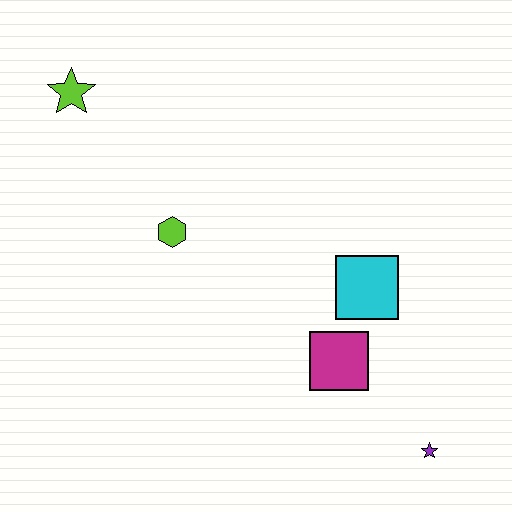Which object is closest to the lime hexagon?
The lime star is closest to the lime hexagon.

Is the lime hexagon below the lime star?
Yes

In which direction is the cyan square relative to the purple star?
The cyan square is above the purple star.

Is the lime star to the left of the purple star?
Yes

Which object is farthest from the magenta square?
The lime star is farthest from the magenta square.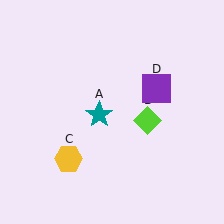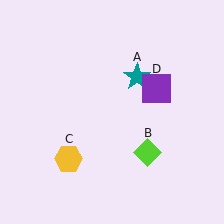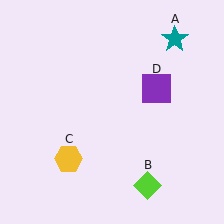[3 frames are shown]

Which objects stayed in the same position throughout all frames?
Yellow hexagon (object C) and purple square (object D) remained stationary.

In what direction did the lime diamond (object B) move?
The lime diamond (object B) moved down.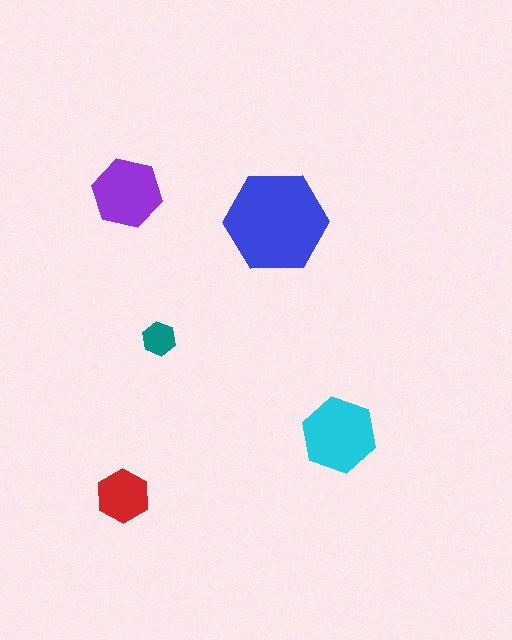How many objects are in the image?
There are 5 objects in the image.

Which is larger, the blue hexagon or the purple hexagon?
The blue one.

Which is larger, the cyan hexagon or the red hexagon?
The cyan one.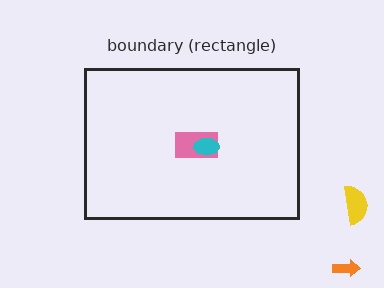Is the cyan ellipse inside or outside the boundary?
Inside.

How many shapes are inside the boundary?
2 inside, 2 outside.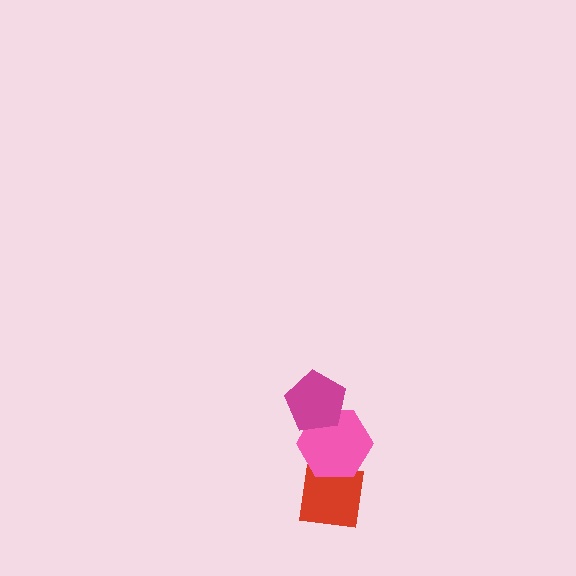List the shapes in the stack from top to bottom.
From top to bottom: the magenta pentagon, the pink hexagon, the red square.